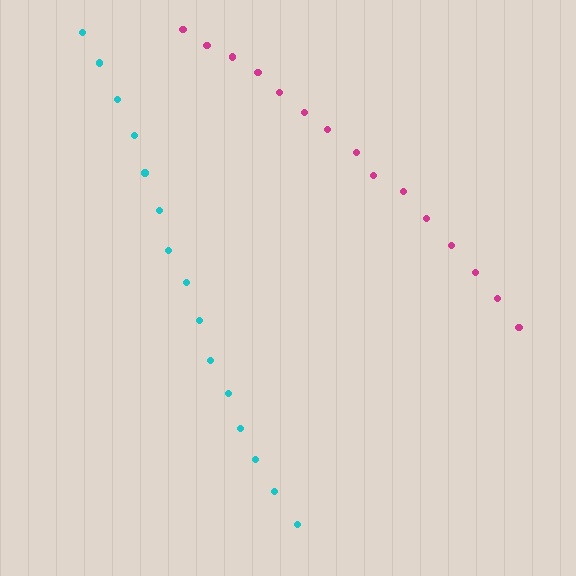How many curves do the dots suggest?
There are 2 distinct paths.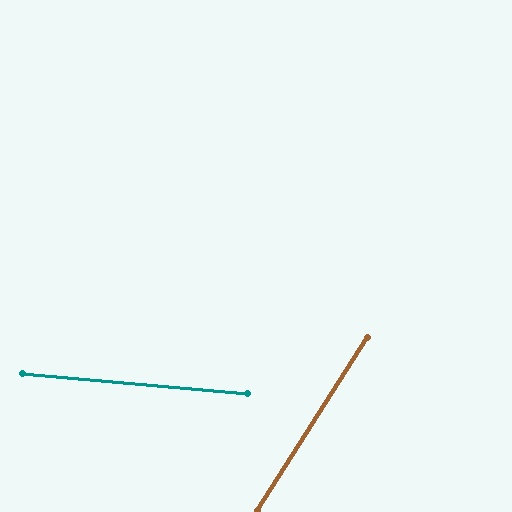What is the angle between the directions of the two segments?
Approximately 63 degrees.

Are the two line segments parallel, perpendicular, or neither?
Neither parallel nor perpendicular — they differ by about 63°.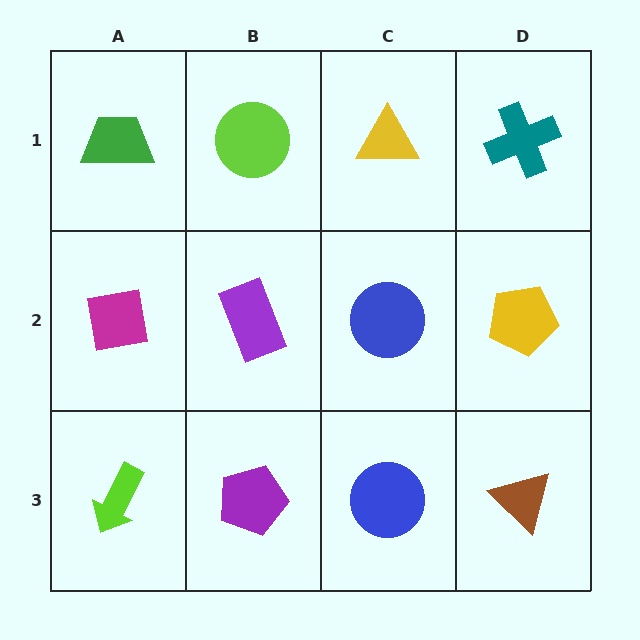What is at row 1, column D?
A teal cross.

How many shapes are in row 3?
4 shapes.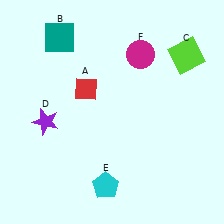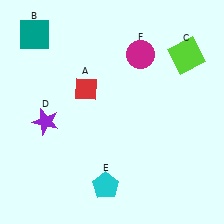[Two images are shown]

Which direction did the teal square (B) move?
The teal square (B) moved left.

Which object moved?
The teal square (B) moved left.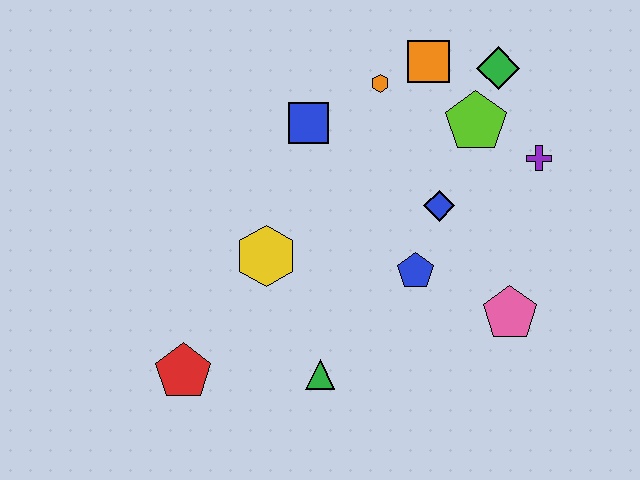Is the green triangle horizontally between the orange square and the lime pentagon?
No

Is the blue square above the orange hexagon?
No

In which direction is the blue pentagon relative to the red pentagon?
The blue pentagon is to the right of the red pentagon.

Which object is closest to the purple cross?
The lime pentagon is closest to the purple cross.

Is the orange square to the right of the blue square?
Yes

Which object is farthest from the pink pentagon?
The red pentagon is farthest from the pink pentagon.